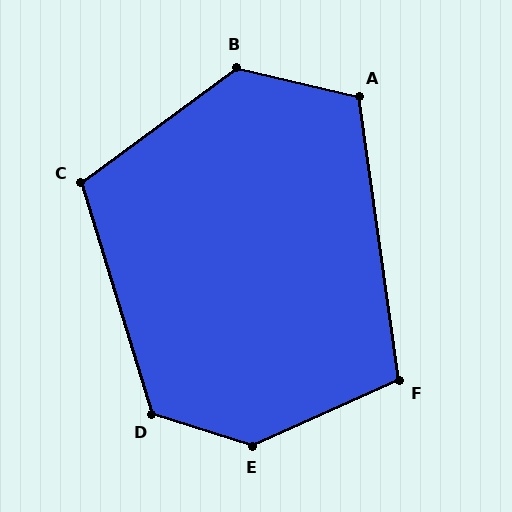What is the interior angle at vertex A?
Approximately 112 degrees (obtuse).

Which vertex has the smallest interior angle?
F, at approximately 106 degrees.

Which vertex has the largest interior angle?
E, at approximately 139 degrees.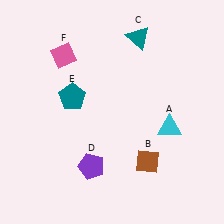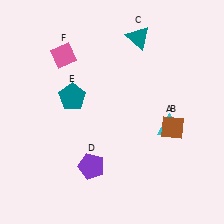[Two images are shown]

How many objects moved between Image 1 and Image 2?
1 object moved between the two images.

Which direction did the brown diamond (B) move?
The brown diamond (B) moved up.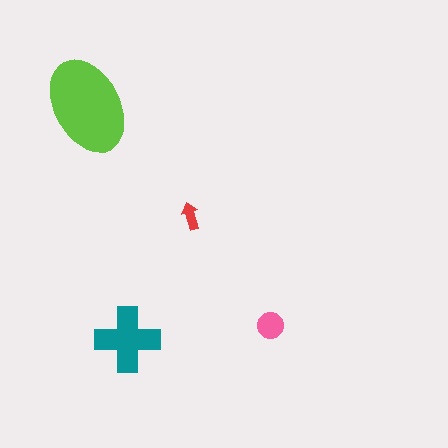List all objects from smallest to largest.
The red arrow, the pink circle, the teal cross, the lime ellipse.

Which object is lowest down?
The teal cross is bottommost.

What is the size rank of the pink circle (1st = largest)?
3rd.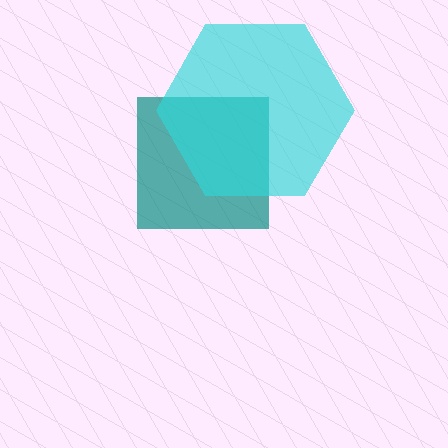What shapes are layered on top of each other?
The layered shapes are: a teal square, a cyan hexagon.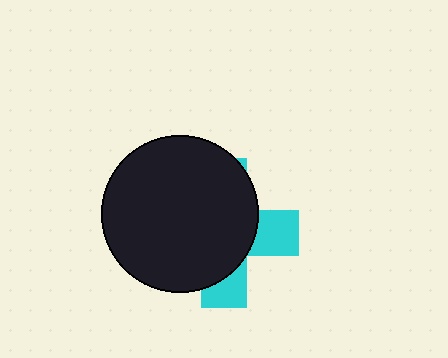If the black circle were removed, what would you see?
You would see the complete cyan cross.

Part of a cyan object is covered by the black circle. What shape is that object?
It is a cross.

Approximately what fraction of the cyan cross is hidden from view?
Roughly 70% of the cyan cross is hidden behind the black circle.